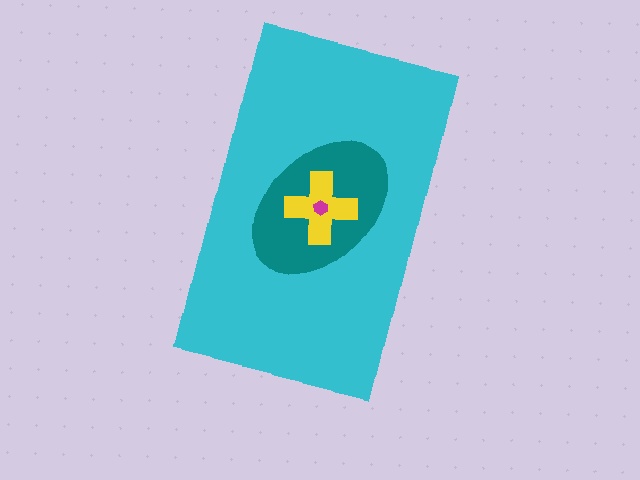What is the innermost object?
The magenta hexagon.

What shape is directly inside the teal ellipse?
The yellow cross.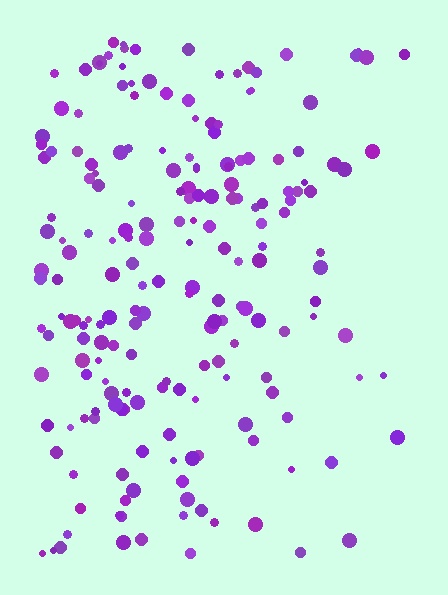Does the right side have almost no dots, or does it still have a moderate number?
Still a moderate number, just noticeably fewer than the left.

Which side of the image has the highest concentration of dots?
The left.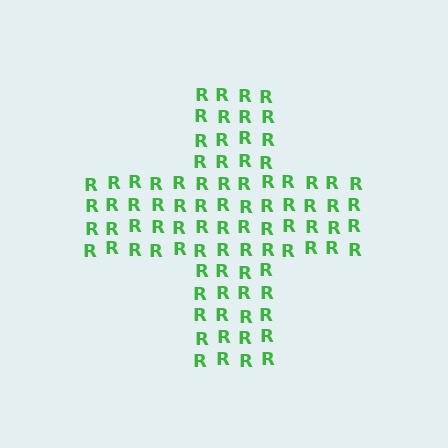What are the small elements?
The small elements are letter R's.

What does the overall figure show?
The overall figure shows a cross.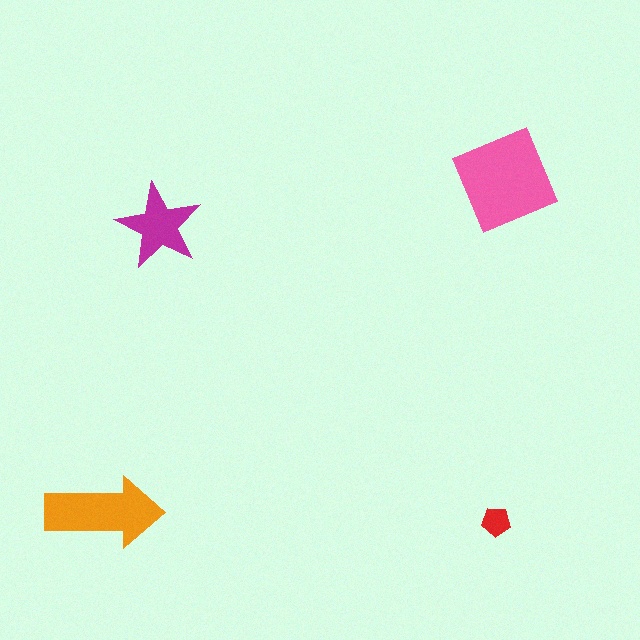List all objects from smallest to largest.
The red pentagon, the magenta star, the orange arrow, the pink square.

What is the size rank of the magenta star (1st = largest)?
3rd.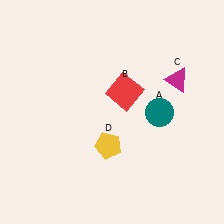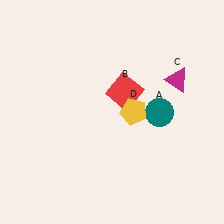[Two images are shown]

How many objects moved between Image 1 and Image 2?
1 object moved between the two images.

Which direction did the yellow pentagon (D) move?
The yellow pentagon (D) moved up.